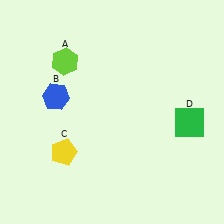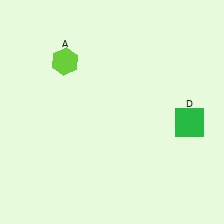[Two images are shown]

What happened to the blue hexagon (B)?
The blue hexagon (B) was removed in Image 2. It was in the top-left area of Image 1.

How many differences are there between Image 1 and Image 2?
There are 2 differences between the two images.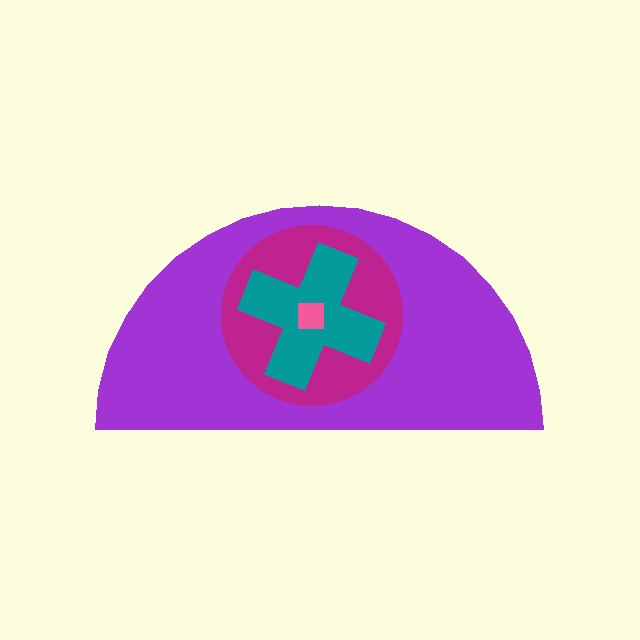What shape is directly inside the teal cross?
The pink square.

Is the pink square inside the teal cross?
Yes.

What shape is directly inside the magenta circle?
The teal cross.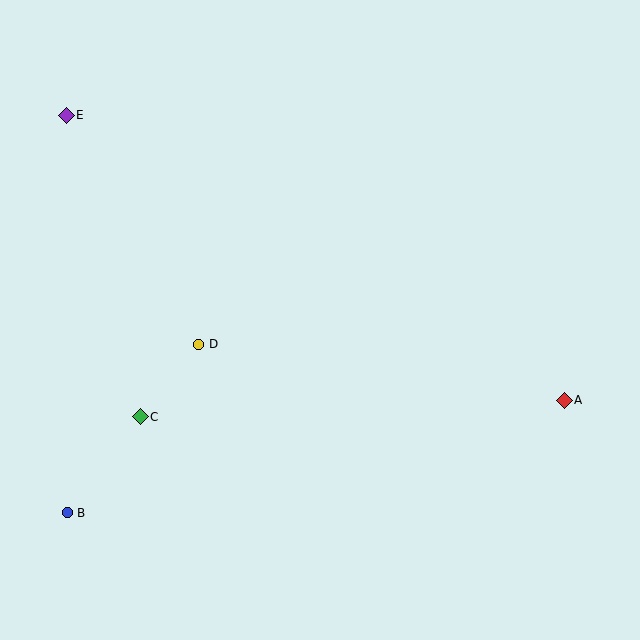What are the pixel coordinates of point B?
Point B is at (67, 513).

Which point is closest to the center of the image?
Point D at (199, 344) is closest to the center.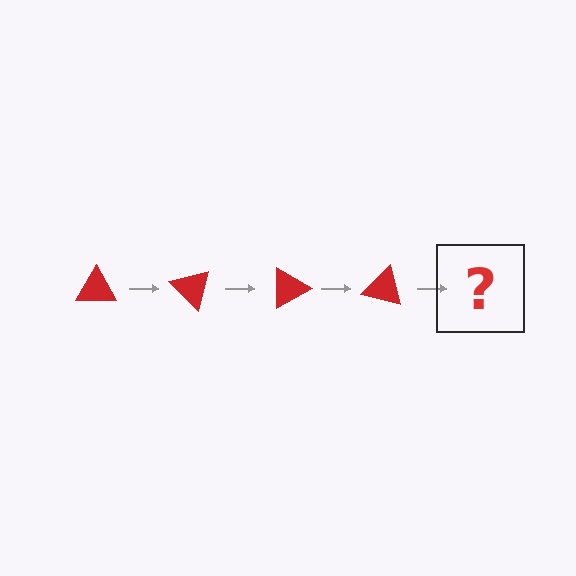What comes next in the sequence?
The next element should be a red triangle rotated 180 degrees.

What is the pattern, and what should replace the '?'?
The pattern is that the triangle rotates 45 degrees each step. The '?' should be a red triangle rotated 180 degrees.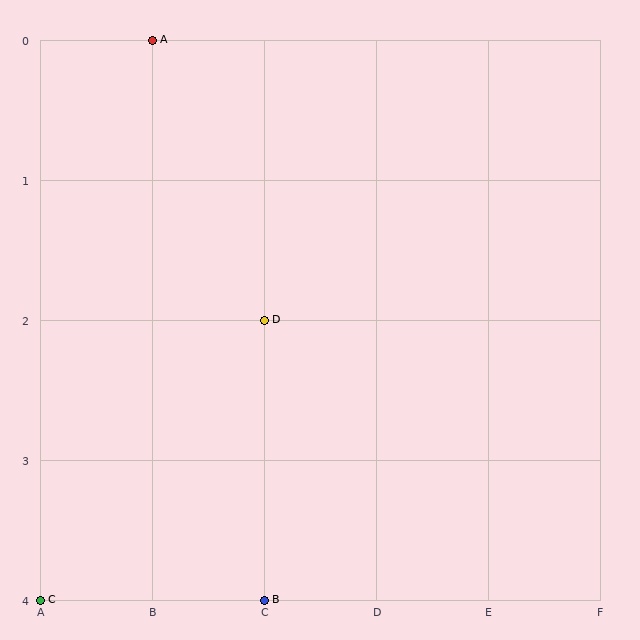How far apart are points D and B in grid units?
Points D and B are 2 rows apart.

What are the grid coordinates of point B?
Point B is at grid coordinates (C, 4).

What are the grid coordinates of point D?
Point D is at grid coordinates (C, 2).